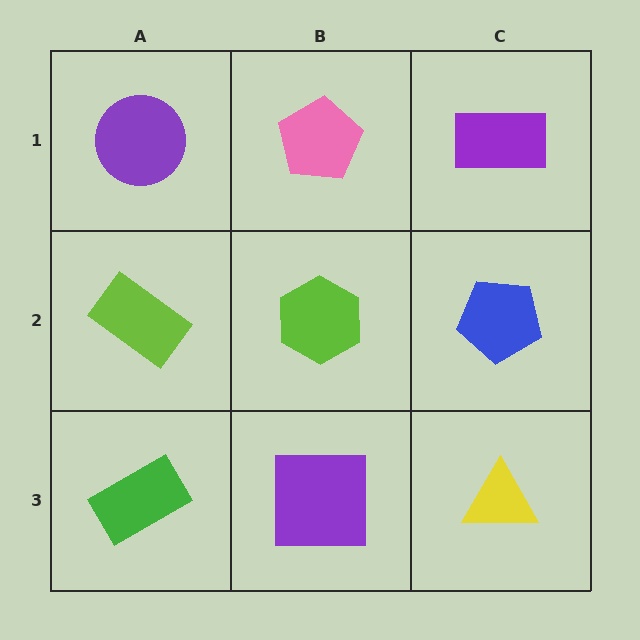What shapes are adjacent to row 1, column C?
A blue pentagon (row 2, column C), a pink pentagon (row 1, column B).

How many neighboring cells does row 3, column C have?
2.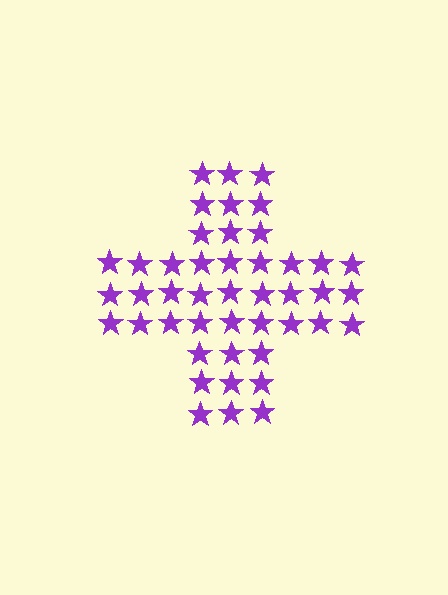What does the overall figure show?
The overall figure shows a cross.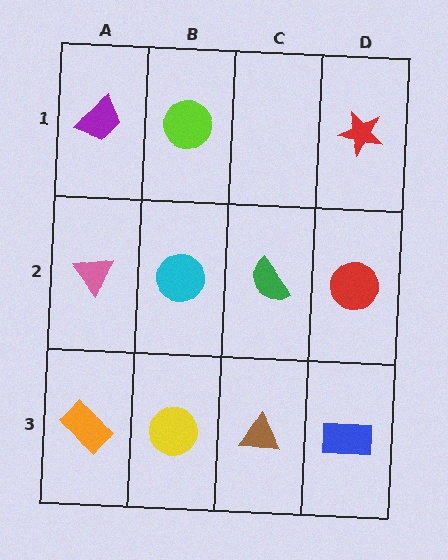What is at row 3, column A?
An orange rectangle.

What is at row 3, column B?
A yellow circle.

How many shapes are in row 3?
4 shapes.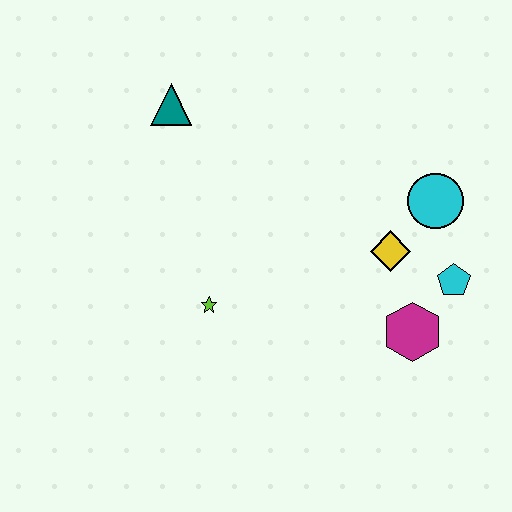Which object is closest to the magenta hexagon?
The cyan pentagon is closest to the magenta hexagon.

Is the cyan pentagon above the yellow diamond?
No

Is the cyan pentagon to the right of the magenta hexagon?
Yes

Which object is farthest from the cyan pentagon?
The teal triangle is farthest from the cyan pentagon.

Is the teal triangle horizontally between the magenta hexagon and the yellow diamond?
No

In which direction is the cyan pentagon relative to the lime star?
The cyan pentagon is to the right of the lime star.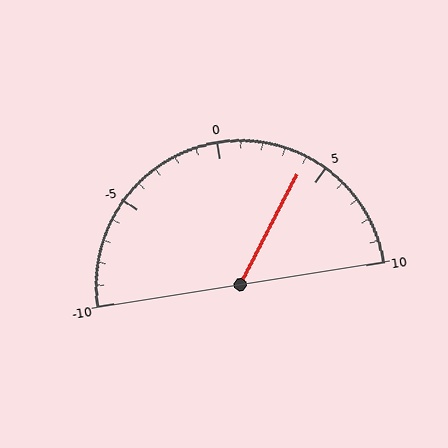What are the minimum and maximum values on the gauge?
The gauge ranges from -10 to 10.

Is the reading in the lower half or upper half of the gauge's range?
The reading is in the upper half of the range (-10 to 10).